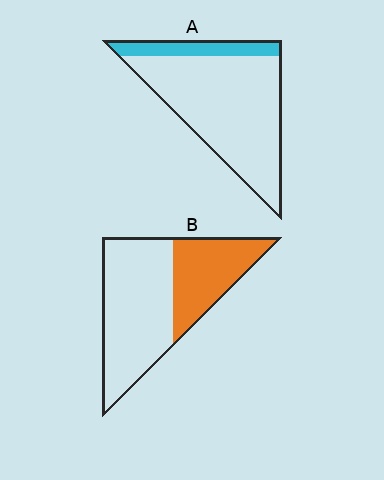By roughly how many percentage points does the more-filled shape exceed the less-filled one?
By roughly 20 percentage points (B over A).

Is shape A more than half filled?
No.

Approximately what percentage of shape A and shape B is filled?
A is approximately 15% and B is approximately 35%.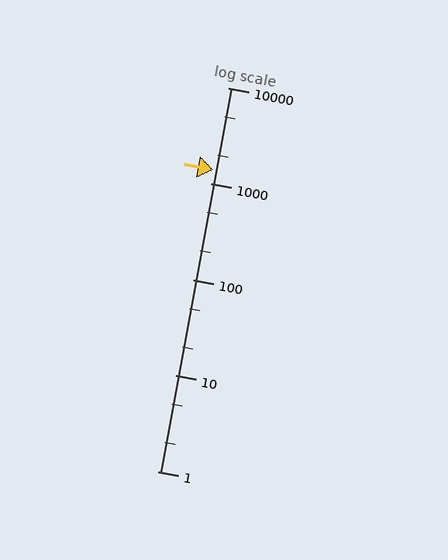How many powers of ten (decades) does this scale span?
The scale spans 4 decades, from 1 to 10000.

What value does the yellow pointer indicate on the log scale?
The pointer indicates approximately 1400.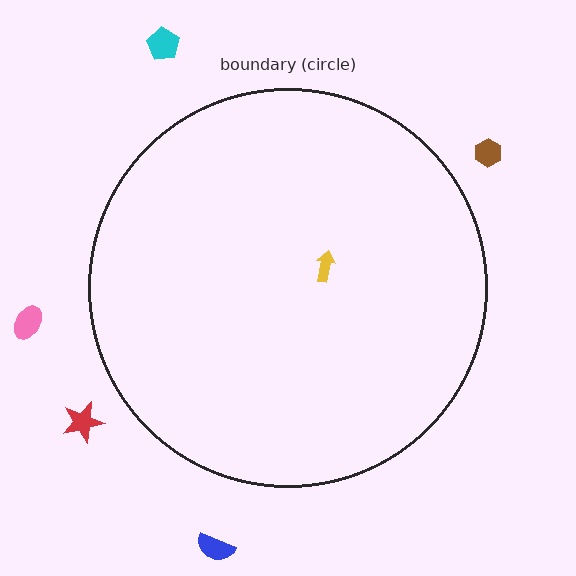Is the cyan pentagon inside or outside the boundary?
Outside.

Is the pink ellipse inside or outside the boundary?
Outside.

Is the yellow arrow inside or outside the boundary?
Inside.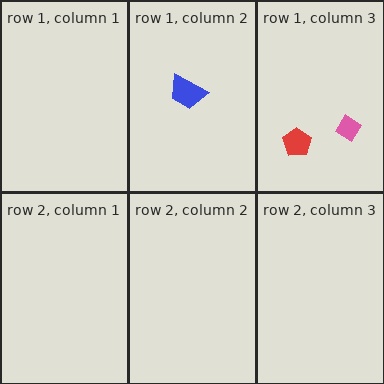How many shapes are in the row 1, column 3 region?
2.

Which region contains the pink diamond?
The row 1, column 3 region.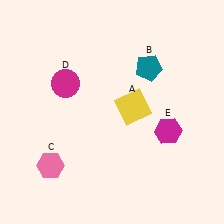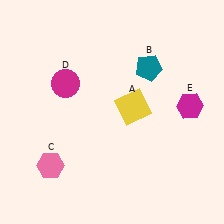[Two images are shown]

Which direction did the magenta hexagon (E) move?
The magenta hexagon (E) moved up.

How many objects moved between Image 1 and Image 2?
1 object moved between the two images.